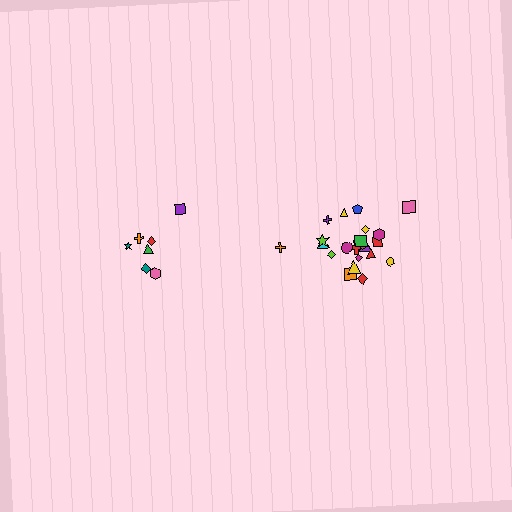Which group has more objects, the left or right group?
The right group.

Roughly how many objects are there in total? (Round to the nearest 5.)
Roughly 30 objects in total.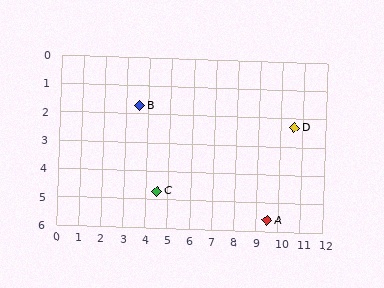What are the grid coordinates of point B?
Point B is at approximately (3.6, 1.7).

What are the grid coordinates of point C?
Point C is at approximately (4.5, 4.7).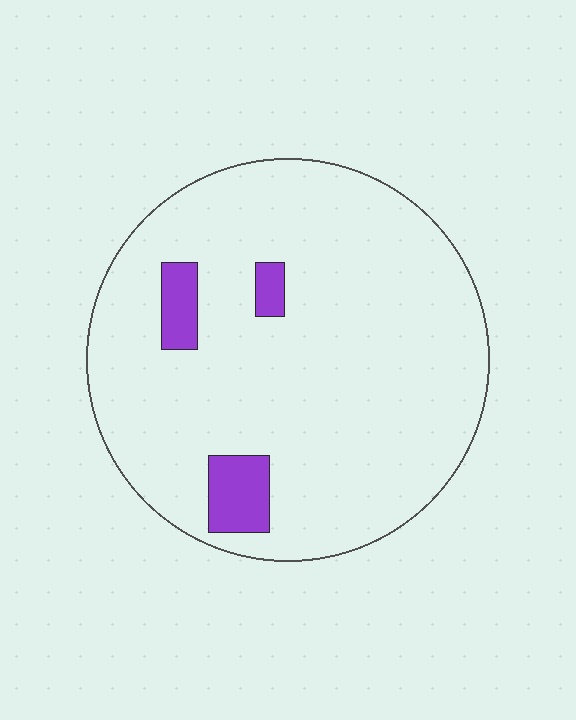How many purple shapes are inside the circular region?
3.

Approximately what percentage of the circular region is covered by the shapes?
Approximately 10%.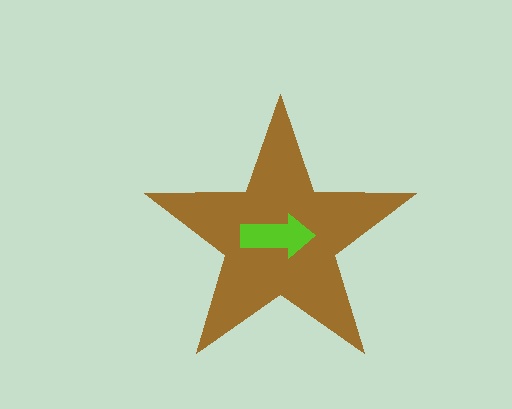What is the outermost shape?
The brown star.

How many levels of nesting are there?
2.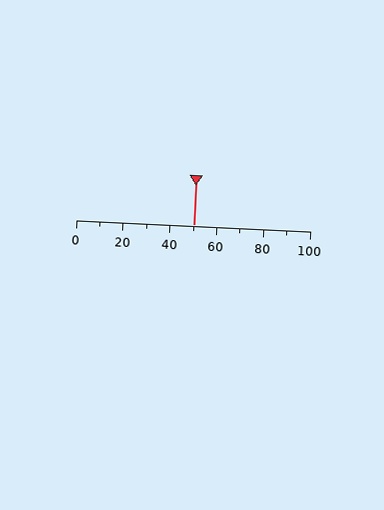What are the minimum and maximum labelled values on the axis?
The axis runs from 0 to 100.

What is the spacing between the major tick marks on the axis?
The major ticks are spaced 20 apart.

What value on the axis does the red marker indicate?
The marker indicates approximately 50.